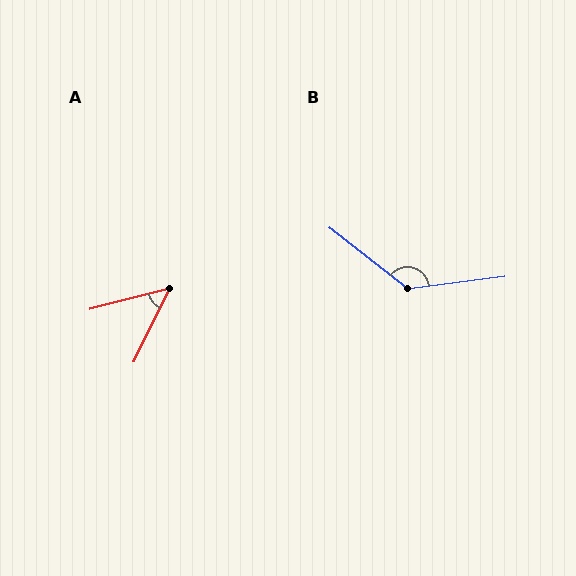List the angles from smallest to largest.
A (49°), B (135°).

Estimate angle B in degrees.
Approximately 135 degrees.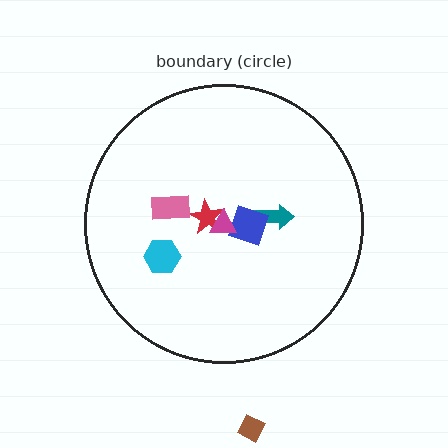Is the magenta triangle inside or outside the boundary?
Inside.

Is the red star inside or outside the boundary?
Inside.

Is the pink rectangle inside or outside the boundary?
Inside.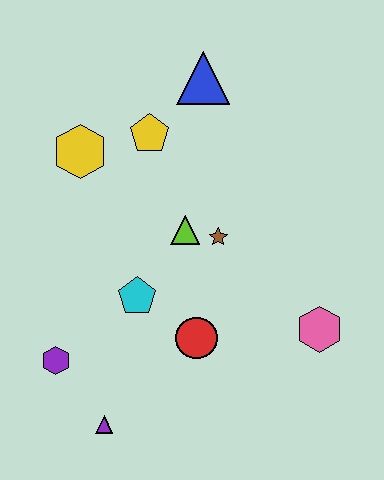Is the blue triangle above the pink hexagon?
Yes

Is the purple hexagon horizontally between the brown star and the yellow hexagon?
No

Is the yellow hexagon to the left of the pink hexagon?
Yes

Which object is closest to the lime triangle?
The brown star is closest to the lime triangle.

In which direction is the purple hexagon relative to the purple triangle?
The purple hexagon is above the purple triangle.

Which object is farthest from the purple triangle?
The blue triangle is farthest from the purple triangle.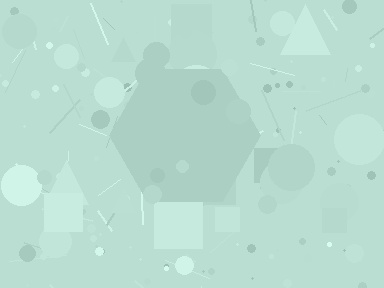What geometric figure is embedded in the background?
A hexagon is embedded in the background.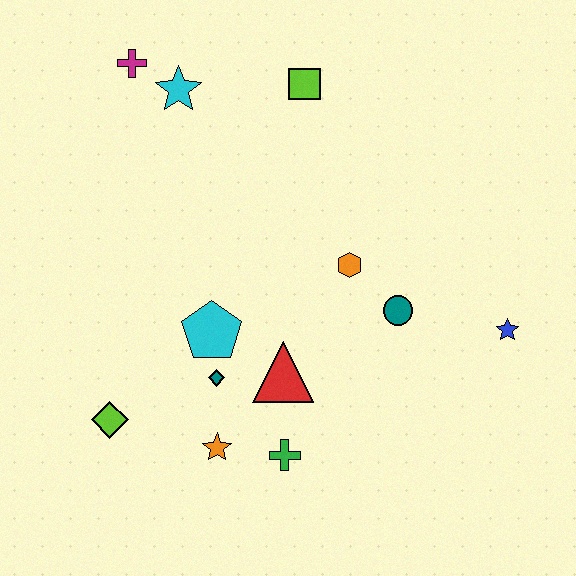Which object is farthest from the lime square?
The lime diamond is farthest from the lime square.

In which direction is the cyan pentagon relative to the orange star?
The cyan pentagon is above the orange star.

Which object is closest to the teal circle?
The orange hexagon is closest to the teal circle.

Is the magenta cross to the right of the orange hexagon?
No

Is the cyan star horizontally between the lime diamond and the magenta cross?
No